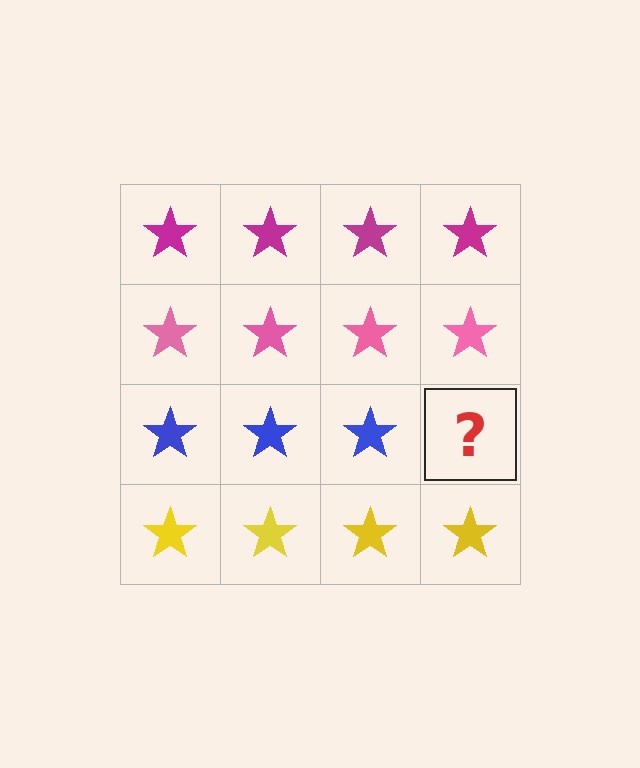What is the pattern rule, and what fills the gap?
The rule is that each row has a consistent color. The gap should be filled with a blue star.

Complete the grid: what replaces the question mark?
The question mark should be replaced with a blue star.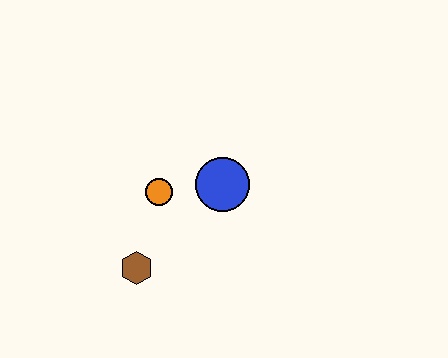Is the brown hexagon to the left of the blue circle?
Yes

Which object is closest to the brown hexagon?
The orange circle is closest to the brown hexagon.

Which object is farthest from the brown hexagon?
The blue circle is farthest from the brown hexagon.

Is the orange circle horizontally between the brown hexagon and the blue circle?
Yes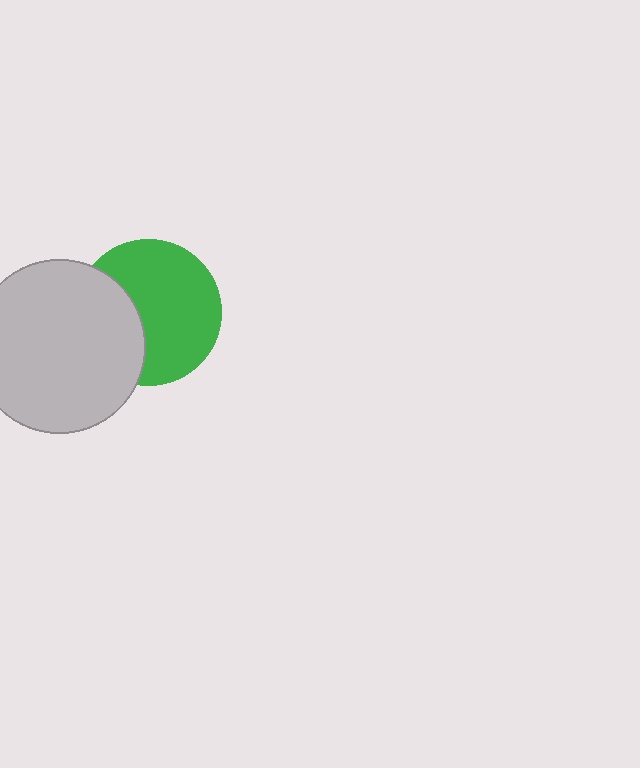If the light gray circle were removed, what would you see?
You would see the complete green circle.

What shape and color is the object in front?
The object in front is a light gray circle.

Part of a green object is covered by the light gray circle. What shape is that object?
It is a circle.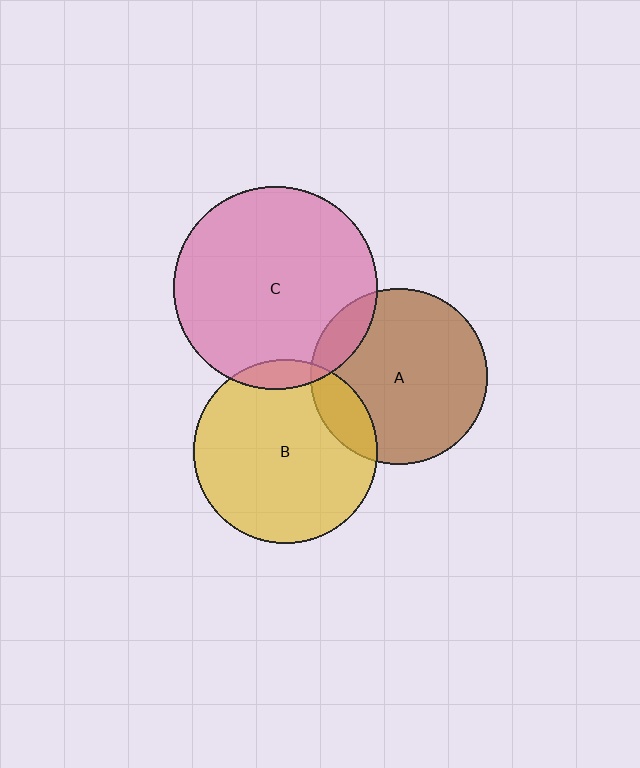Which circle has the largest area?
Circle C (pink).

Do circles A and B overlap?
Yes.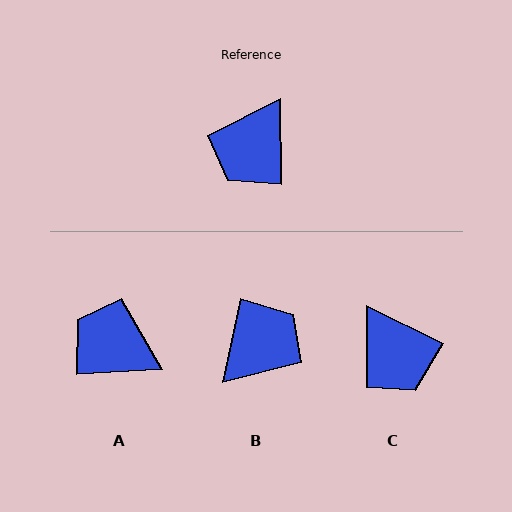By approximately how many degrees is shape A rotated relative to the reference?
Approximately 87 degrees clockwise.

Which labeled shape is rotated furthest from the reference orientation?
B, about 167 degrees away.